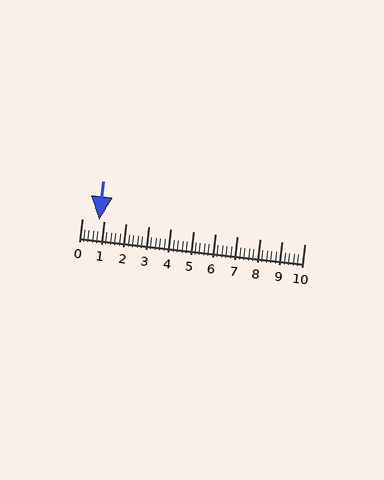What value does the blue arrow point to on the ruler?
The blue arrow points to approximately 0.8.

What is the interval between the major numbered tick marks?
The major tick marks are spaced 1 units apart.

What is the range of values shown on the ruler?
The ruler shows values from 0 to 10.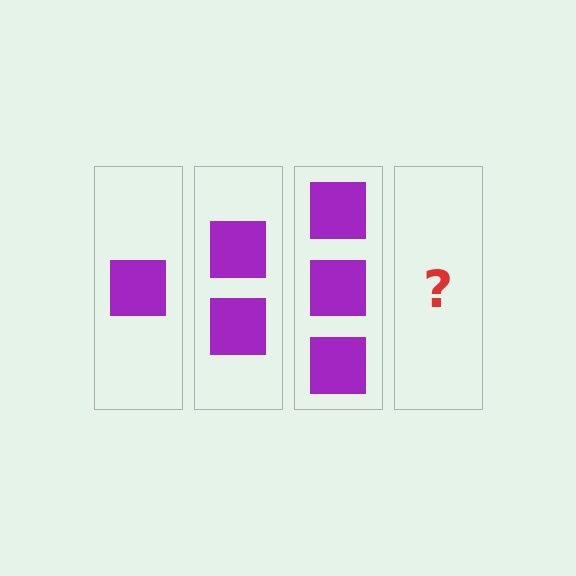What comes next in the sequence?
The next element should be 4 squares.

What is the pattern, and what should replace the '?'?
The pattern is that each step adds one more square. The '?' should be 4 squares.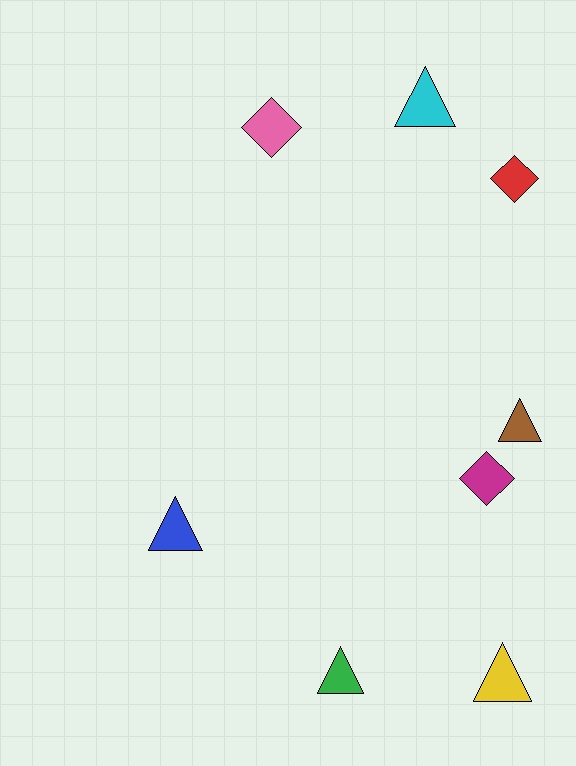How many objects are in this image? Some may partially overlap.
There are 8 objects.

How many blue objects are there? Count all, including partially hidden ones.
There is 1 blue object.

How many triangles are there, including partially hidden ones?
There are 5 triangles.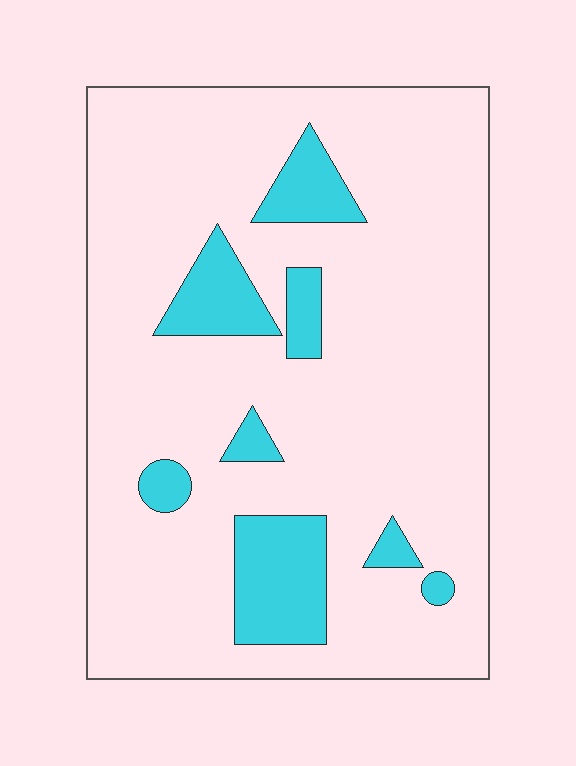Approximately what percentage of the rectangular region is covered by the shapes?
Approximately 15%.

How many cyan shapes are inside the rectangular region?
8.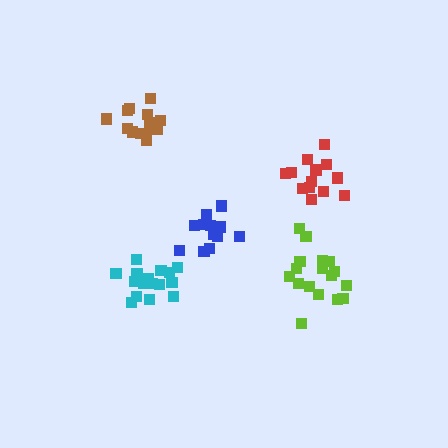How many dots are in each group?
Group 1: 13 dots, Group 2: 13 dots, Group 3: 13 dots, Group 4: 18 dots, Group 5: 17 dots (74 total).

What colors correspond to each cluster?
The clusters are colored: red, brown, blue, lime, cyan.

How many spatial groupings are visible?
There are 5 spatial groupings.